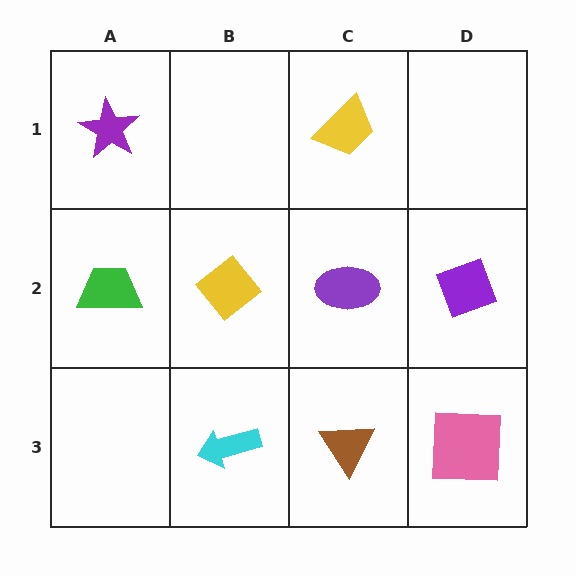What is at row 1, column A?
A purple star.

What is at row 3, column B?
A cyan arrow.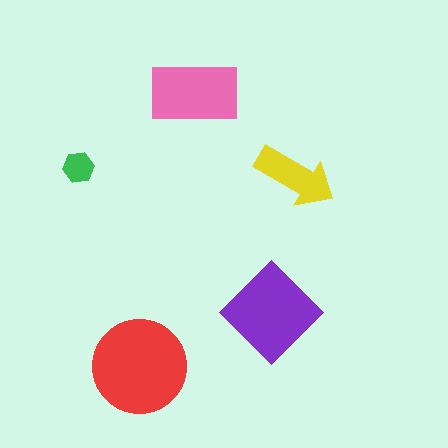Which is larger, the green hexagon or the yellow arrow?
The yellow arrow.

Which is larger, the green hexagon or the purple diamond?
The purple diamond.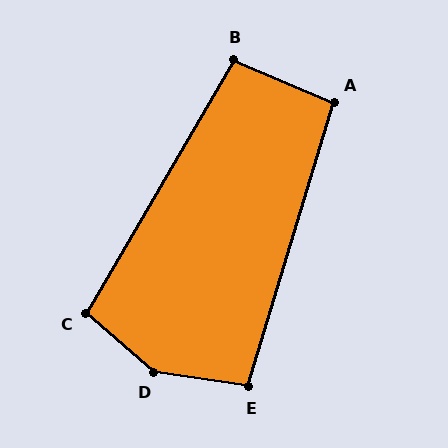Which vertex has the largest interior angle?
D, at approximately 147 degrees.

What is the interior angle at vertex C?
Approximately 101 degrees (obtuse).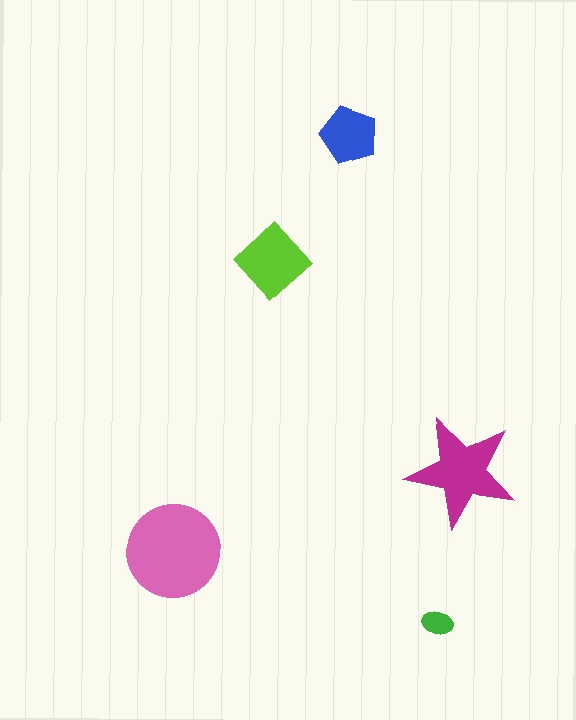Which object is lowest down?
The green ellipse is bottommost.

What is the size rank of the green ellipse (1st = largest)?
5th.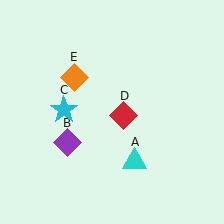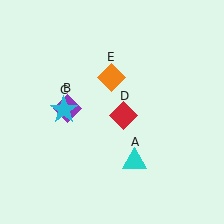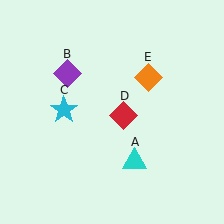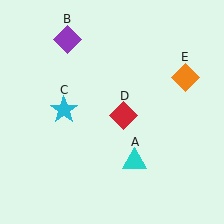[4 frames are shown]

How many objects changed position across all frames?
2 objects changed position: purple diamond (object B), orange diamond (object E).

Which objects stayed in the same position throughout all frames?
Cyan triangle (object A) and cyan star (object C) and red diamond (object D) remained stationary.